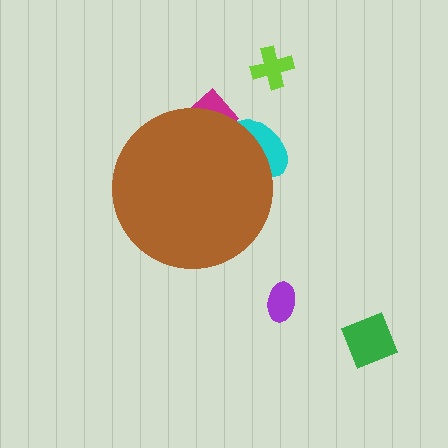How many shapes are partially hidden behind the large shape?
2 shapes are partially hidden.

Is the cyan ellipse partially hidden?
Yes, the cyan ellipse is partially hidden behind the brown circle.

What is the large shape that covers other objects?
A brown circle.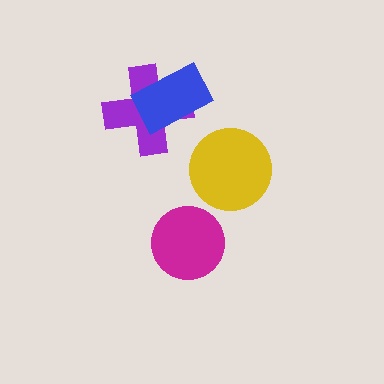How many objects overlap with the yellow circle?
0 objects overlap with the yellow circle.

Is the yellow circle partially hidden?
No, no other shape covers it.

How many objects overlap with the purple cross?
1 object overlaps with the purple cross.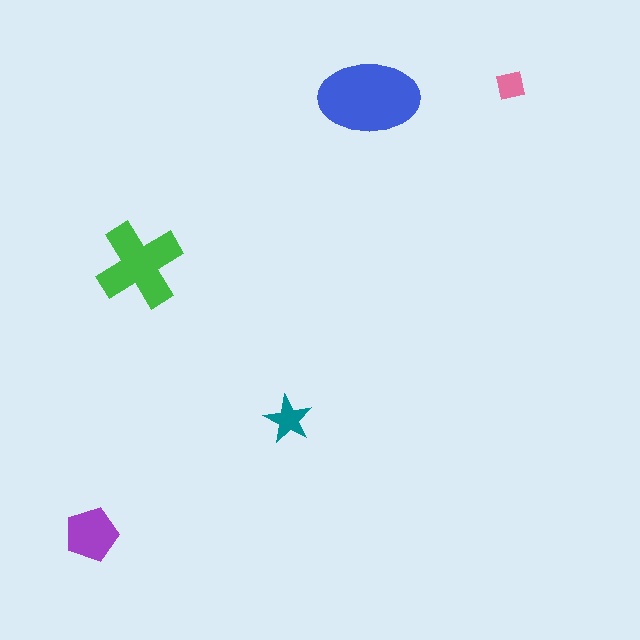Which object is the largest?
The blue ellipse.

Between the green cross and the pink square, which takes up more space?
The green cross.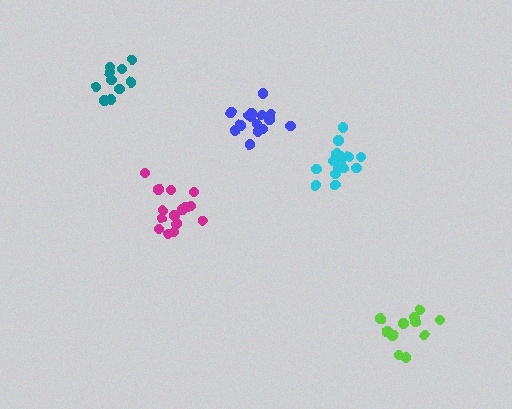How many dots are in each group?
Group 1: 16 dots, Group 2: 11 dots, Group 3: 10 dots, Group 4: 16 dots, Group 5: 15 dots (68 total).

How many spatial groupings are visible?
There are 5 spatial groupings.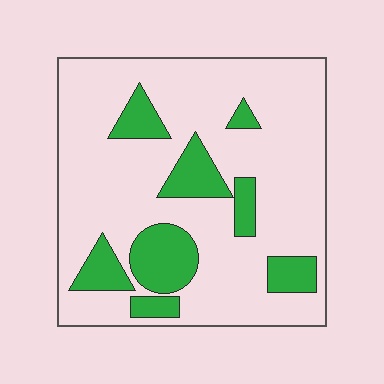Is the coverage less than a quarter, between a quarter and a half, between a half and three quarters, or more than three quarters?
Less than a quarter.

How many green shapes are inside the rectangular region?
8.